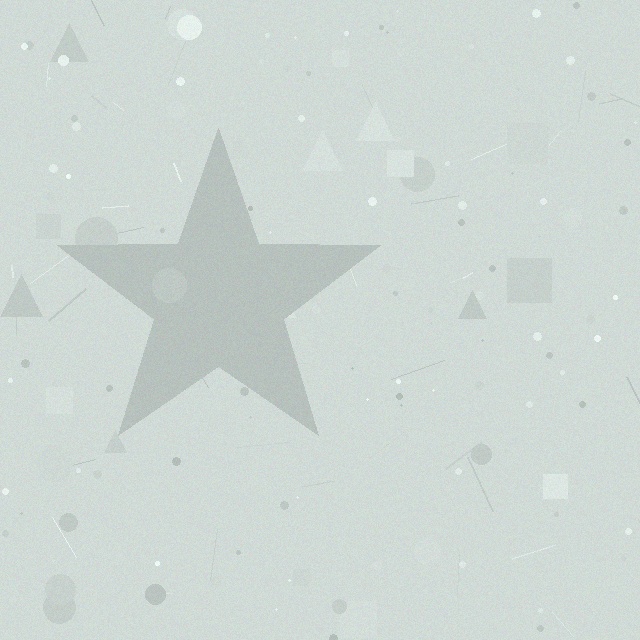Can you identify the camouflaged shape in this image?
The camouflaged shape is a star.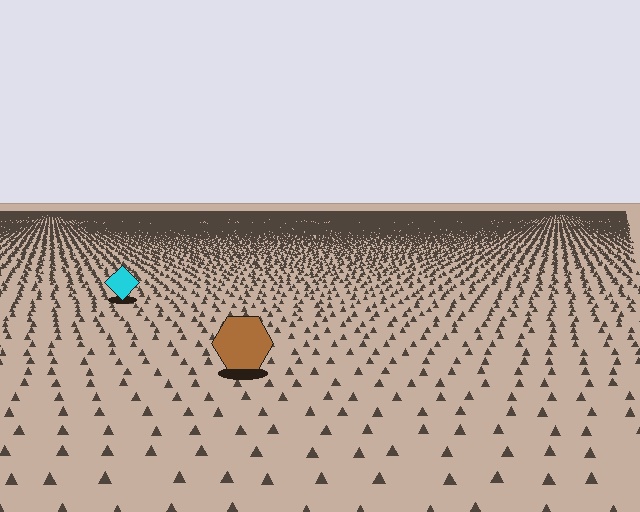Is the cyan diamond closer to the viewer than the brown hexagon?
No. The brown hexagon is closer — you can tell from the texture gradient: the ground texture is coarser near it.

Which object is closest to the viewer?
The brown hexagon is closest. The texture marks near it are larger and more spread out.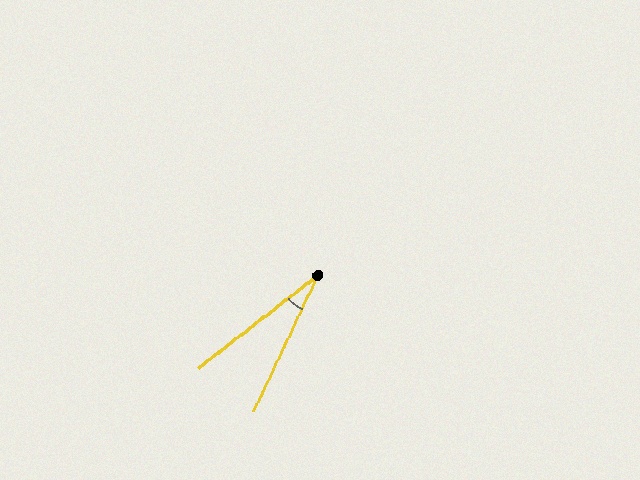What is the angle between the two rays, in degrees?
Approximately 27 degrees.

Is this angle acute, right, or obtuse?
It is acute.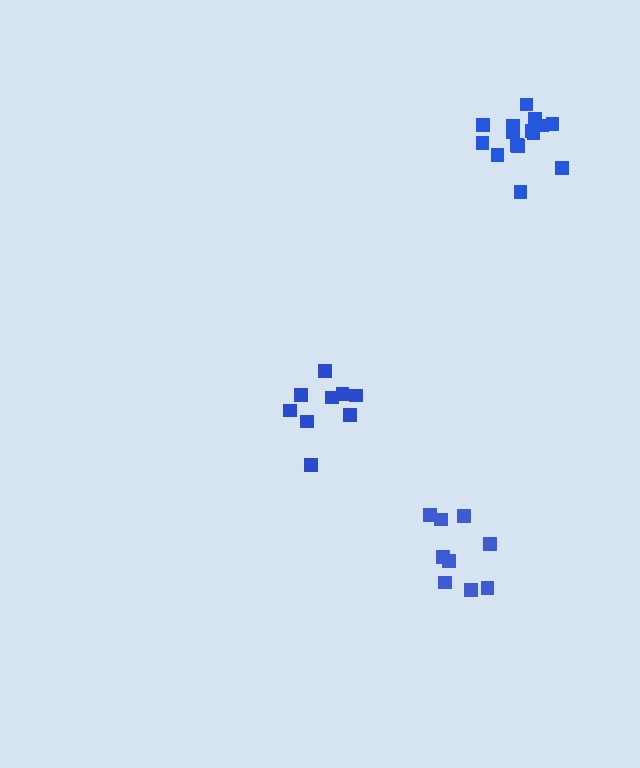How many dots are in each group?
Group 1: 9 dots, Group 2: 15 dots, Group 3: 9 dots (33 total).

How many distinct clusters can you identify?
There are 3 distinct clusters.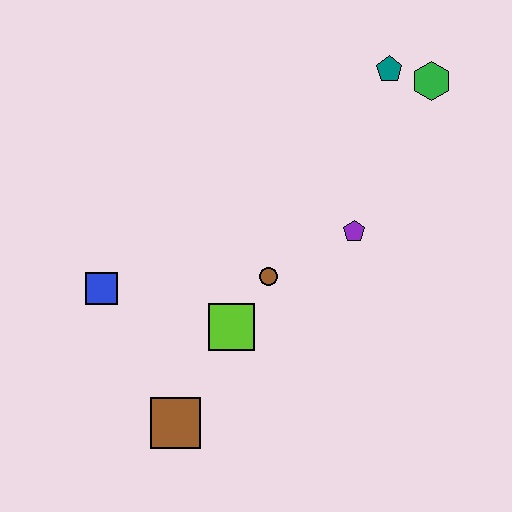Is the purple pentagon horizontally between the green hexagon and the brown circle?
Yes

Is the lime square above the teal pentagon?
No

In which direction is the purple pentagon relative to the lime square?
The purple pentagon is to the right of the lime square.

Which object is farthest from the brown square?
The green hexagon is farthest from the brown square.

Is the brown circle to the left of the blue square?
No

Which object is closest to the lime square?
The brown circle is closest to the lime square.